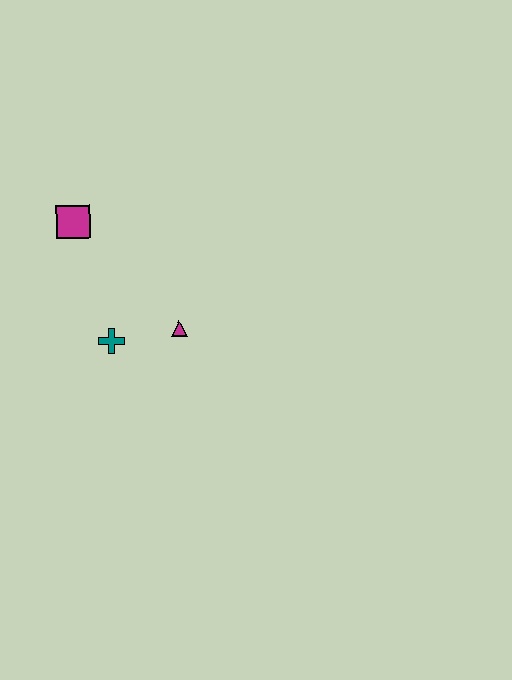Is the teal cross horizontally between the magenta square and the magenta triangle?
Yes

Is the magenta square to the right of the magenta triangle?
No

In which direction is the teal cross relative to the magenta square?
The teal cross is below the magenta square.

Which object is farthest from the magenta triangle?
The magenta square is farthest from the magenta triangle.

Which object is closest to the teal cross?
The magenta triangle is closest to the teal cross.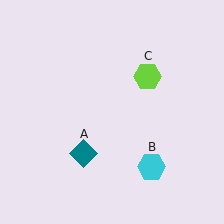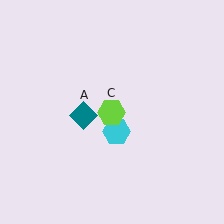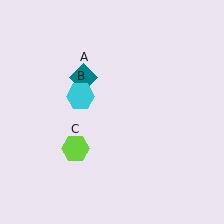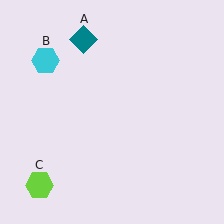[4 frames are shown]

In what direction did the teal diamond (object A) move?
The teal diamond (object A) moved up.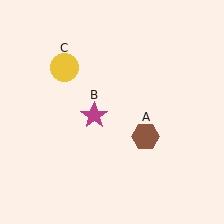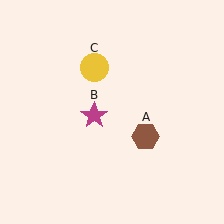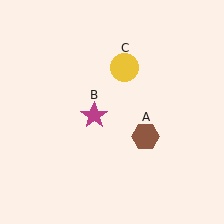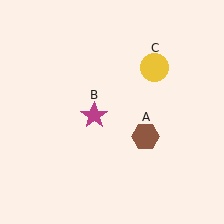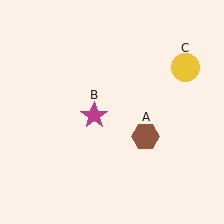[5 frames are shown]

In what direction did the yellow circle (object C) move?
The yellow circle (object C) moved right.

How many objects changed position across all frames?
1 object changed position: yellow circle (object C).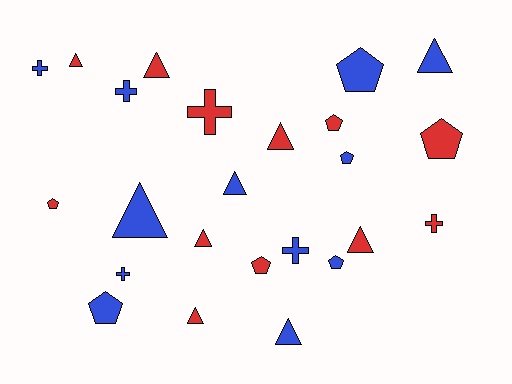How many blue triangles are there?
There are 4 blue triangles.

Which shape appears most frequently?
Triangle, with 10 objects.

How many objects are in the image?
There are 24 objects.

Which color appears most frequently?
Blue, with 12 objects.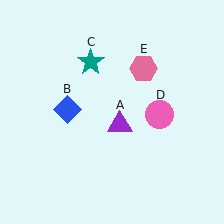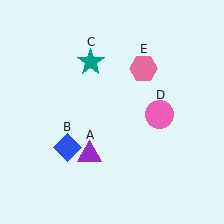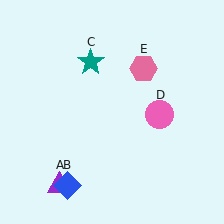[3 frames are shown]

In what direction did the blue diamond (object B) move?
The blue diamond (object B) moved down.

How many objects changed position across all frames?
2 objects changed position: purple triangle (object A), blue diamond (object B).